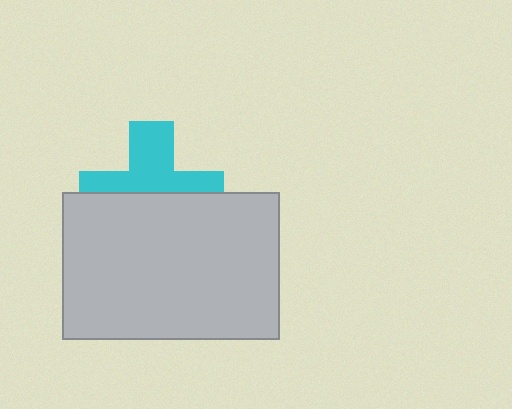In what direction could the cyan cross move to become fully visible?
The cyan cross could move up. That would shift it out from behind the light gray rectangle entirely.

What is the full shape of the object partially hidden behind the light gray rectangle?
The partially hidden object is a cyan cross.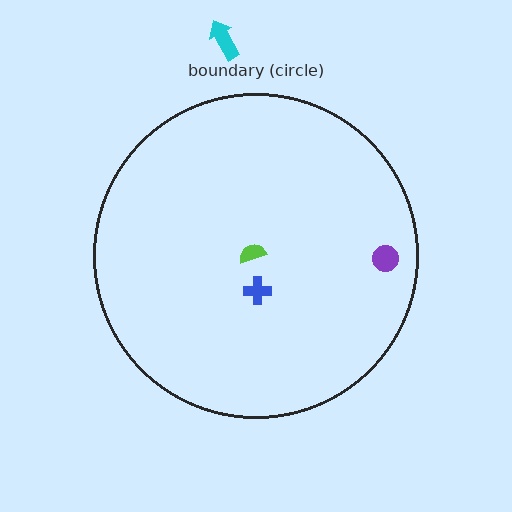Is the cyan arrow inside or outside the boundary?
Outside.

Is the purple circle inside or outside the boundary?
Inside.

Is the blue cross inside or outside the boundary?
Inside.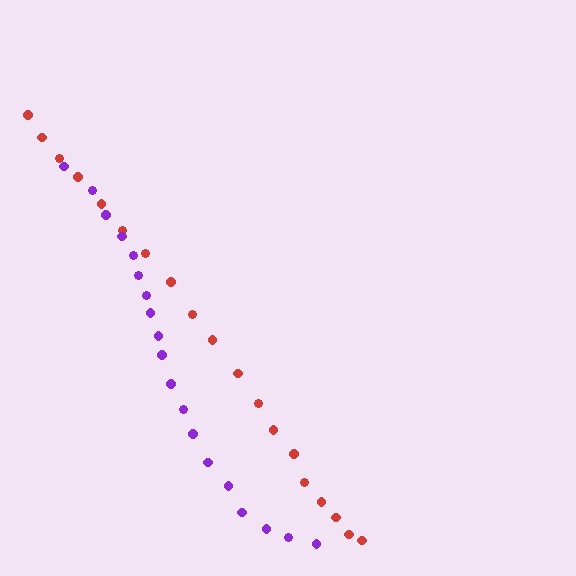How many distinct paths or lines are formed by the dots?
There are 2 distinct paths.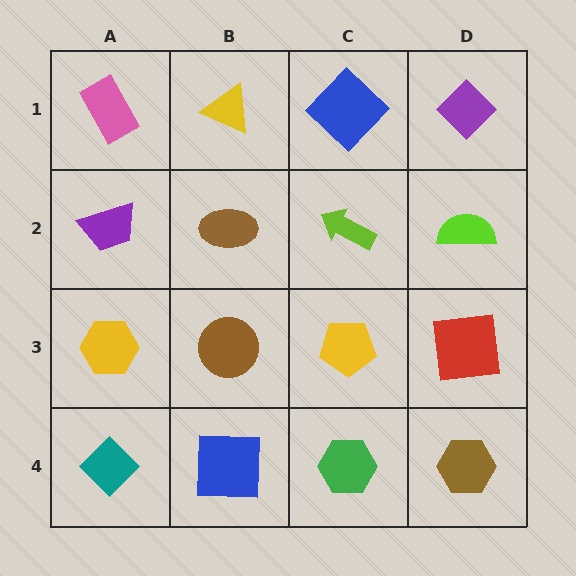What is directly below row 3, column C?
A green hexagon.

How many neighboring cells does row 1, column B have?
3.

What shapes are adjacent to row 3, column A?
A purple trapezoid (row 2, column A), a teal diamond (row 4, column A), a brown circle (row 3, column B).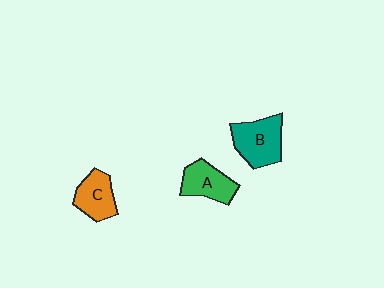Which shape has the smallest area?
Shape C (orange).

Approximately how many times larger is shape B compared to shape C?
Approximately 1.3 times.